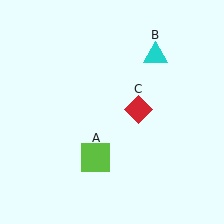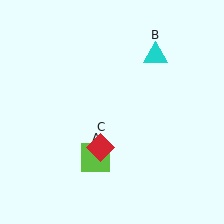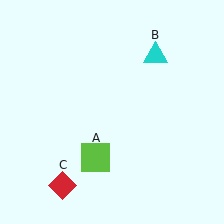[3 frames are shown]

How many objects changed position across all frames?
1 object changed position: red diamond (object C).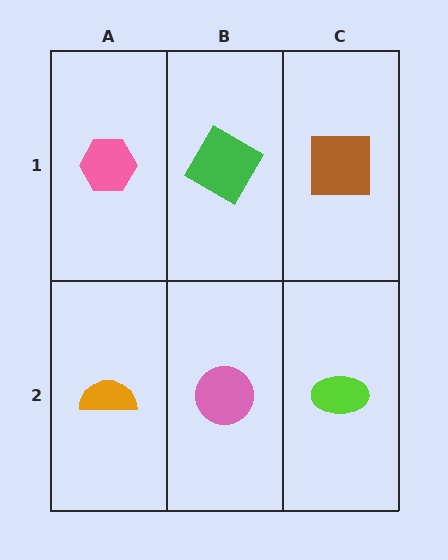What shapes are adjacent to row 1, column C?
A lime ellipse (row 2, column C), a green square (row 1, column B).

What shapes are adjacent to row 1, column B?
A pink circle (row 2, column B), a pink hexagon (row 1, column A), a brown square (row 1, column C).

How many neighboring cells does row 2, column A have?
2.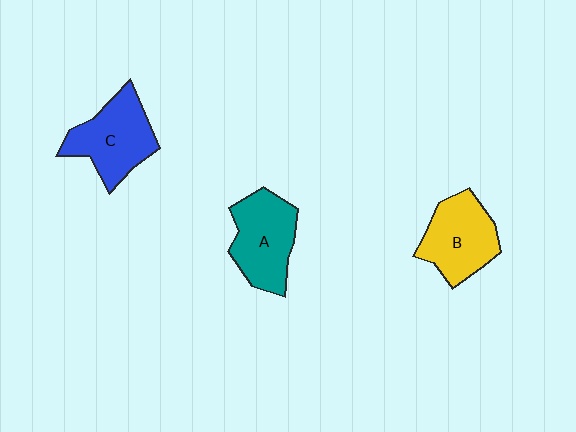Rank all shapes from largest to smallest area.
From largest to smallest: C (blue), A (teal), B (yellow).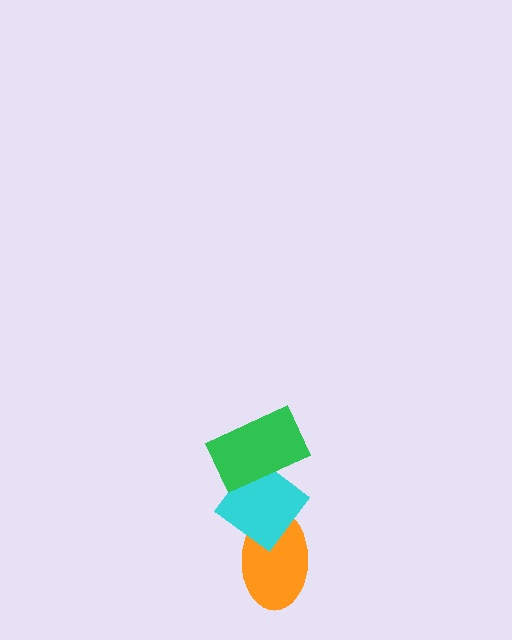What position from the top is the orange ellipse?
The orange ellipse is 3rd from the top.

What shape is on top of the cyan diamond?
The green rectangle is on top of the cyan diamond.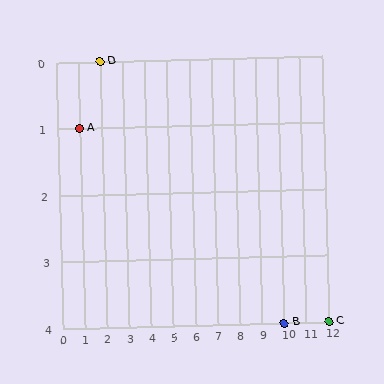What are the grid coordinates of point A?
Point A is at grid coordinates (1, 1).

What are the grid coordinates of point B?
Point B is at grid coordinates (10, 4).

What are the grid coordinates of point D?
Point D is at grid coordinates (2, 0).